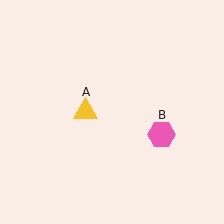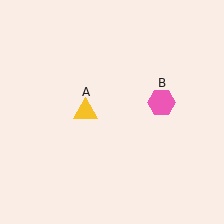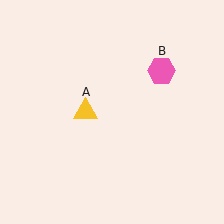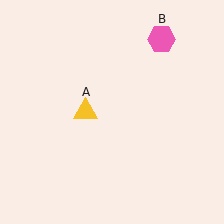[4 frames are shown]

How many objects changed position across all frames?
1 object changed position: pink hexagon (object B).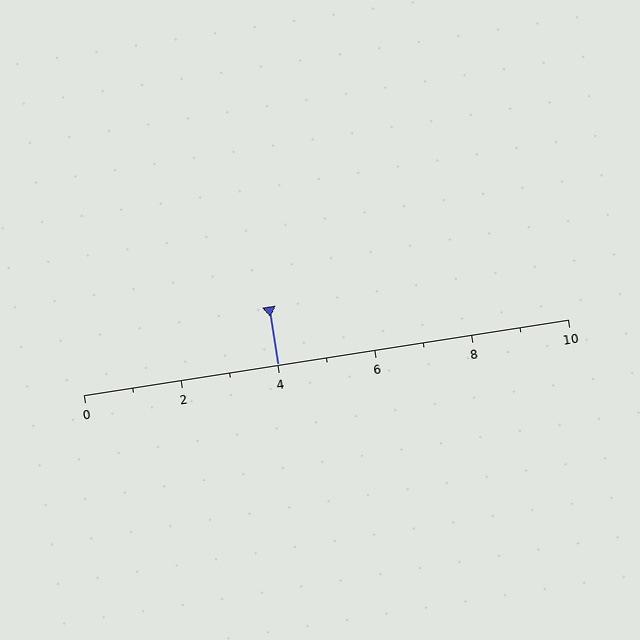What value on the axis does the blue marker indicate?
The marker indicates approximately 4.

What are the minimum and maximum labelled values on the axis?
The axis runs from 0 to 10.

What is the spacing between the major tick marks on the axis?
The major ticks are spaced 2 apart.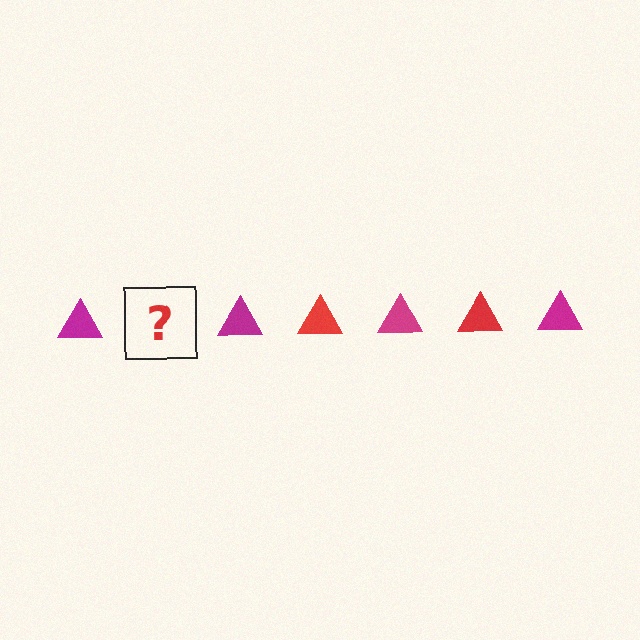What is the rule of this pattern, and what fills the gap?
The rule is that the pattern cycles through magenta, red triangles. The gap should be filled with a red triangle.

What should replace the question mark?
The question mark should be replaced with a red triangle.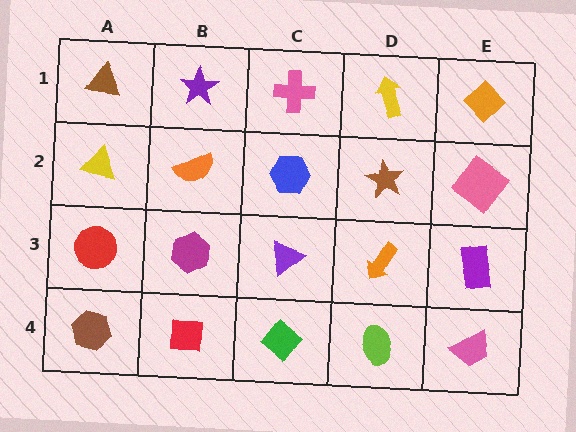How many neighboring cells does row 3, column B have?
4.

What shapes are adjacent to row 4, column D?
An orange arrow (row 3, column D), a green diamond (row 4, column C), a pink trapezoid (row 4, column E).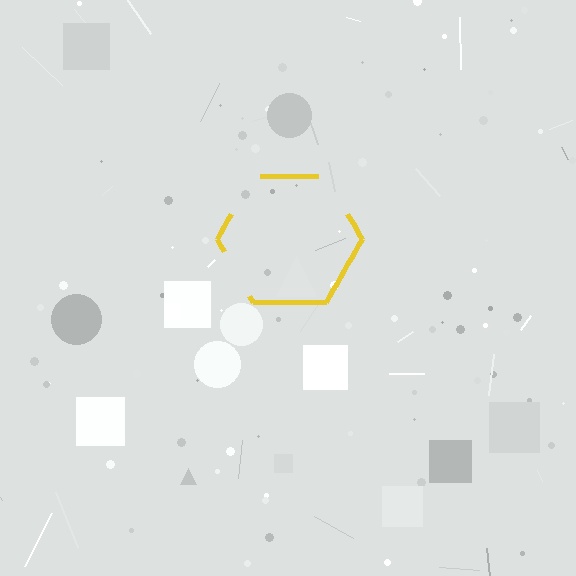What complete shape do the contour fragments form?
The contour fragments form a hexagon.